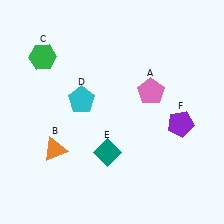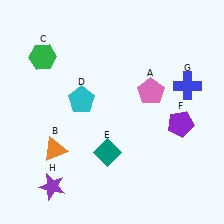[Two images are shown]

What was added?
A blue cross (G), a purple star (H) were added in Image 2.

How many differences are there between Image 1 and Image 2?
There are 2 differences between the two images.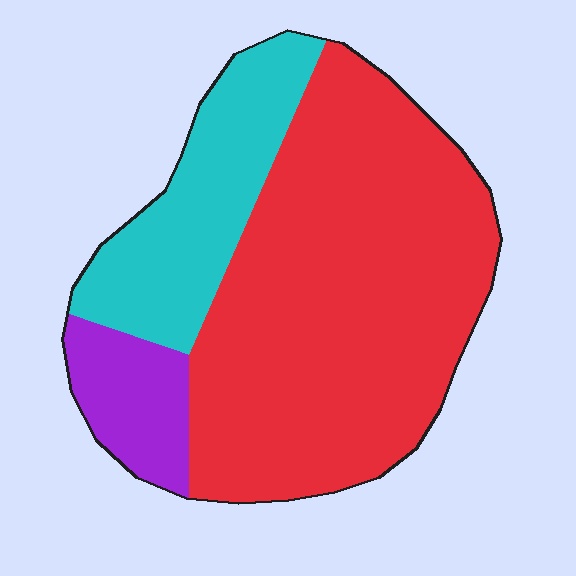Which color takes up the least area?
Purple, at roughly 10%.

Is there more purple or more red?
Red.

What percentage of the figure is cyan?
Cyan covers roughly 25% of the figure.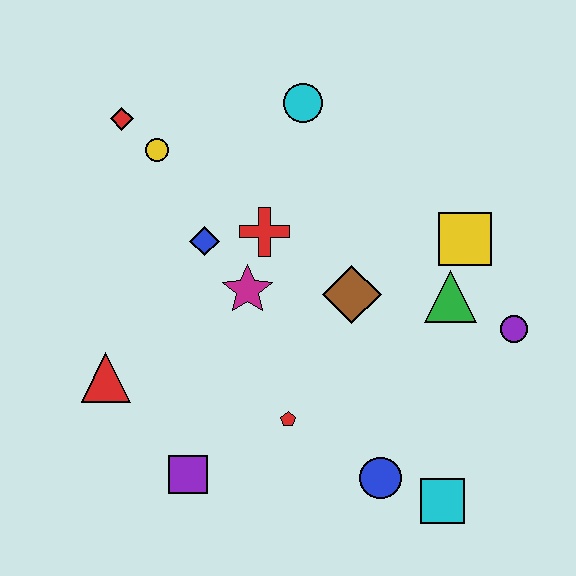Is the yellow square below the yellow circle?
Yes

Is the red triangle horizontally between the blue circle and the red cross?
No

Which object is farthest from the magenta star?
The cyan square is farthest from the magenta star.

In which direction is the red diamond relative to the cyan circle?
The red diamond is to the left of the cyan circle.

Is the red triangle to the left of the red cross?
Yes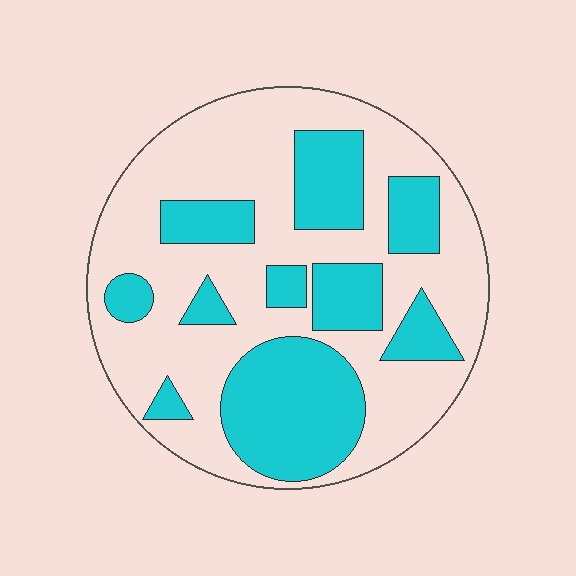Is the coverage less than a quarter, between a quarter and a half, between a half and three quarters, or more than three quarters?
Between a quarter and a half.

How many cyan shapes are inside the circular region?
10.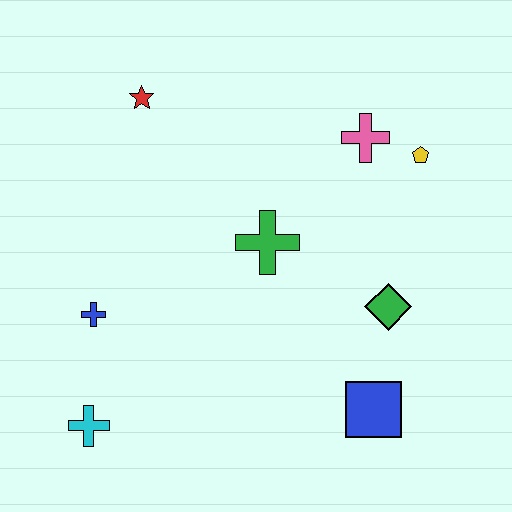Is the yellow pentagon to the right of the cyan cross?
Yes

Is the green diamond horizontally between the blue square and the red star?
No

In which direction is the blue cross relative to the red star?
The blue cross is below the red star.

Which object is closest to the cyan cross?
The blue cross is closest to the cyan cross.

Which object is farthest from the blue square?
The red star is farthest from the blue square.